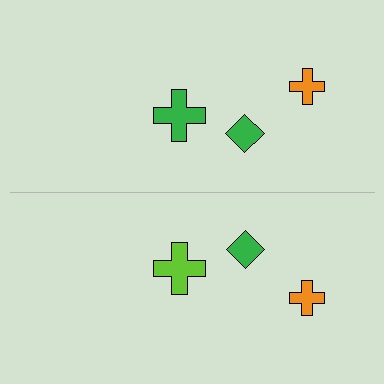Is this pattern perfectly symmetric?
No, the pattern is not perfectly symmetric. The lime cross on the bottom side breaks the symmetry — its mirror counterpart is green.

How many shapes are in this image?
There are 6 shapes in this image.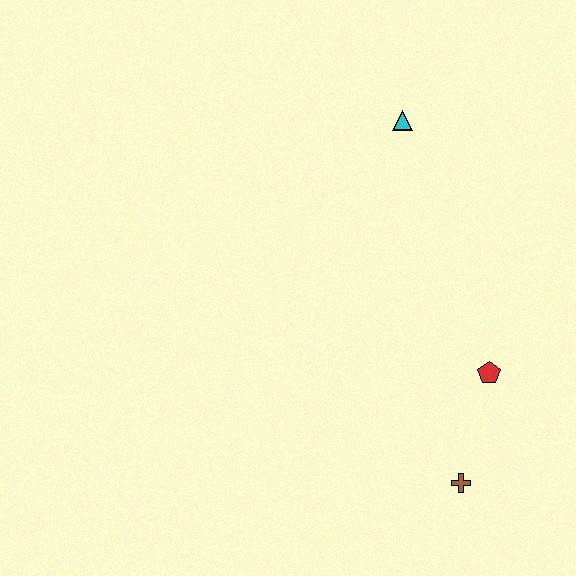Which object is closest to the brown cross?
The red pentagon is closest to the brown cross.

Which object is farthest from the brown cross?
The cyan triangle is farthest from the brown cross.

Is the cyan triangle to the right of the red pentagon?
No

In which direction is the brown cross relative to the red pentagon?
The brown cross is below the red pentagon.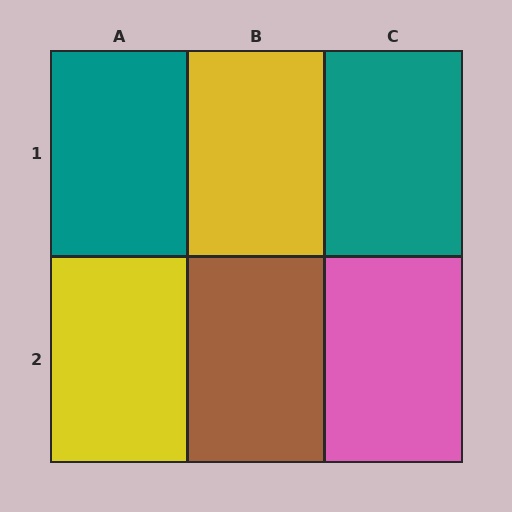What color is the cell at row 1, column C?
Teal.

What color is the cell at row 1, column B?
Yellow.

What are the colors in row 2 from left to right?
Yellow, brown, pink.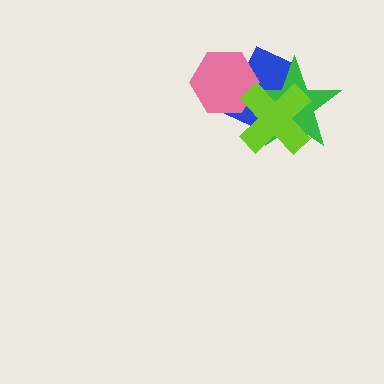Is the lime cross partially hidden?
No, no other shape covers it.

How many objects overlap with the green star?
3 objects overlap with the green star.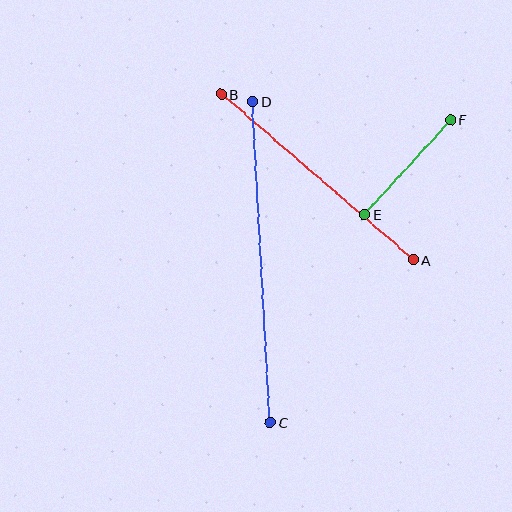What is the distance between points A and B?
The distance is approximately 254 pixels.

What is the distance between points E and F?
The distance is approximately 128 pixels.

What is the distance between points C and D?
The distance is approximately 321 pixels.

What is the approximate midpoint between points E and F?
The midpoint is at approximately (408, 167) pixels.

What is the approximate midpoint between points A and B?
The midpoint is at approximately (317, 177) pixels.